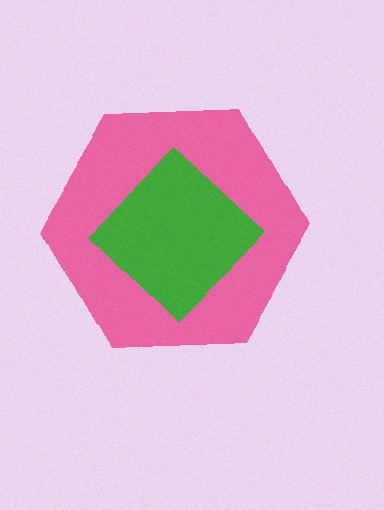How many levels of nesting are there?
2.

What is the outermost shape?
The pink hexagon.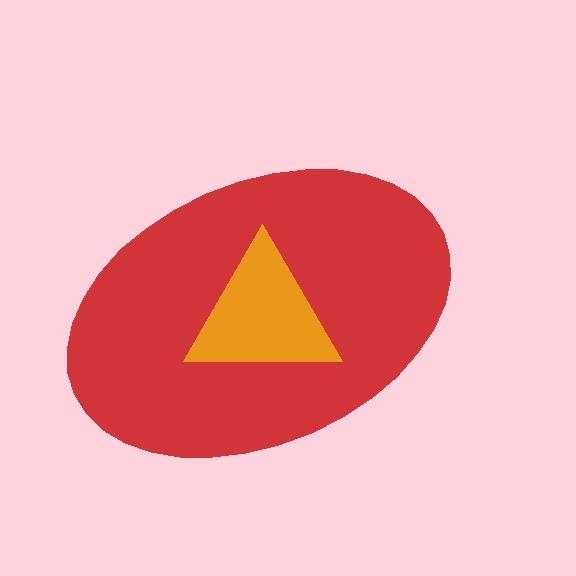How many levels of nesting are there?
2.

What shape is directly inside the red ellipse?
The orange triangle.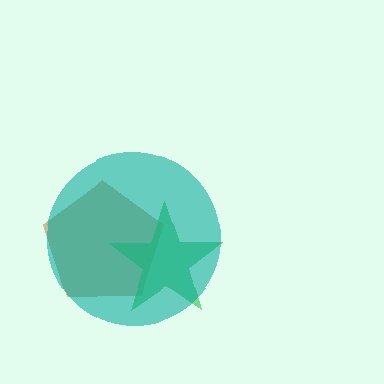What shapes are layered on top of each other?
The layered shapes are: a brown pentagon, a green star, a teal circle.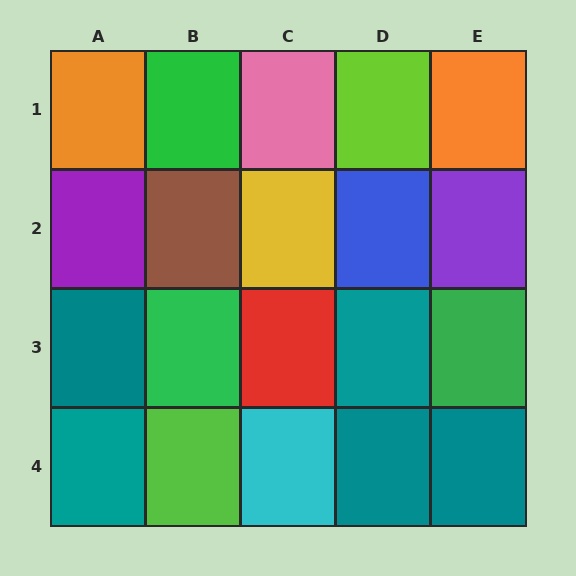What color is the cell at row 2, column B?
Brown.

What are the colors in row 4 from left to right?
Teal, lime, cyan, teal, teal.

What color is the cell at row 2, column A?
Purple.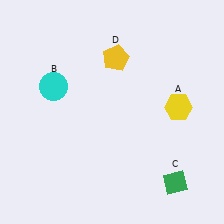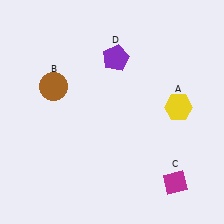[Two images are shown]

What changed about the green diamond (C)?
In Image 1, C is green. In Image 2, it changed to magenta.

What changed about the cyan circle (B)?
In Image 1, B is cyan. In Image 2, it changed to brown.